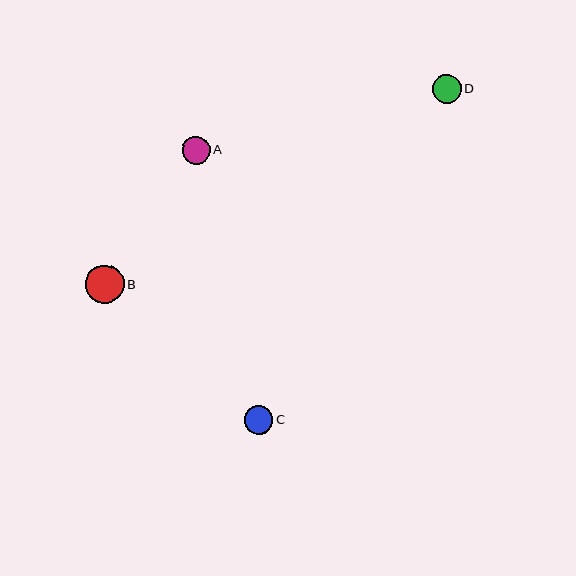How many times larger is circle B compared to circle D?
Circle B is approximately 1.3 times the size of circle D.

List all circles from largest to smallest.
From largest to smallest: B, D, C, A.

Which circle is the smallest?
Circle A is the smallest with a size of approximately 28 pixels.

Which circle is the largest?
Circle B is the largest with a size of approximately 38 pixels.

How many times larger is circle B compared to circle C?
Circle B is approximately 1.3 times the size of circle C.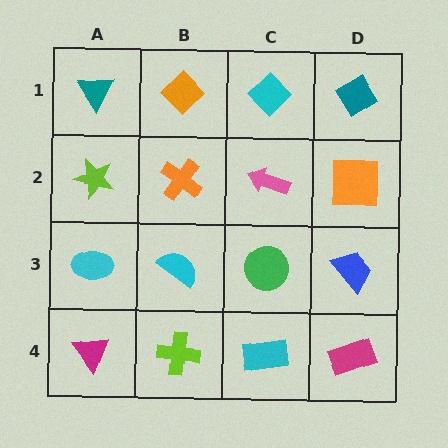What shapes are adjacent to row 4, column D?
A blue trapezoid (row 3, column D), a cyan rectangle (row 4, column C).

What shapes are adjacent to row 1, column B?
An orange cross (row 2, column B), a teal triangle (row 1, column A), a cyan diamond (row 1, column C).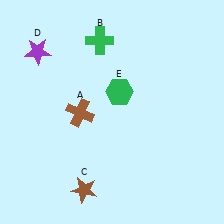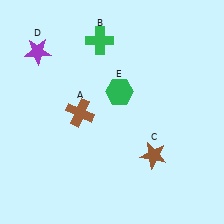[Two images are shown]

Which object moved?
The brown star (C) moved right.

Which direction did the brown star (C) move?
The brown star (C) moved right.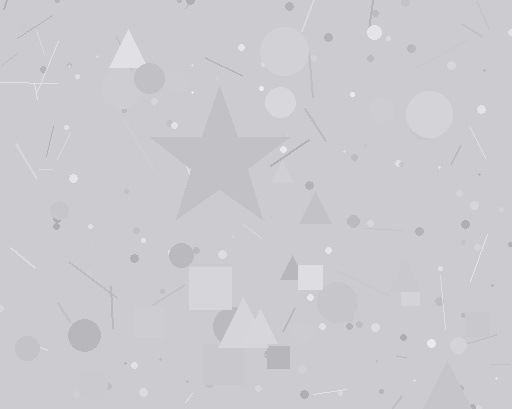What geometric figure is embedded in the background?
A star is embedded in the background.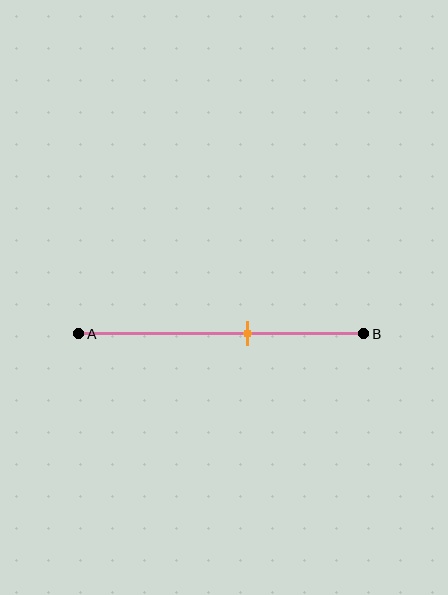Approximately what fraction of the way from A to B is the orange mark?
The orange mark is approximately 60% of the way from A to B.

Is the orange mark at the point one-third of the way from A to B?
No, the mark is at about 60% from A, not at the 33% one-third point.